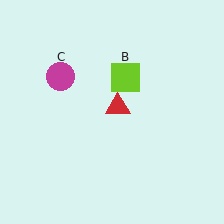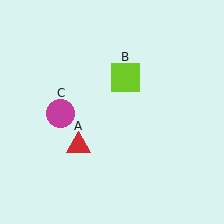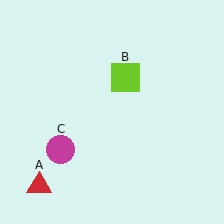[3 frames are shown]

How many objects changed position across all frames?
2 objects changed position: red triangle (object A), magenta circle (object C).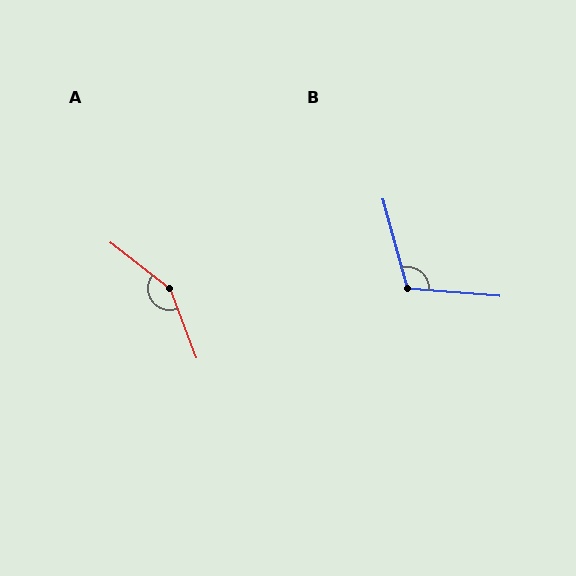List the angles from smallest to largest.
B (110°), A (149°).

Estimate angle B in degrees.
Approximately 110 degrees.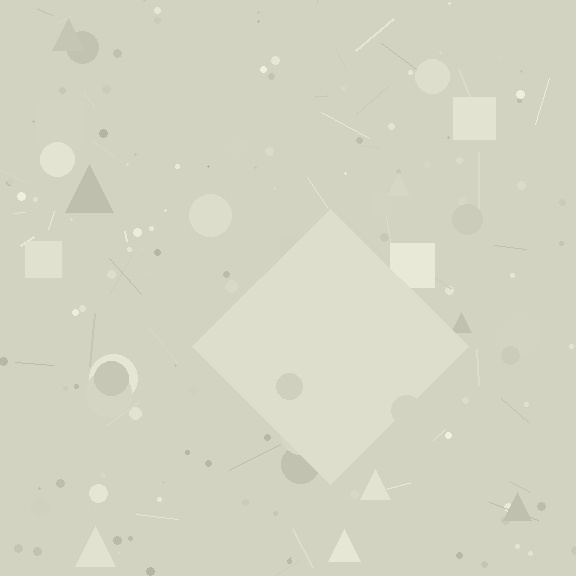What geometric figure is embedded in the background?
A diamond is embedded in the background.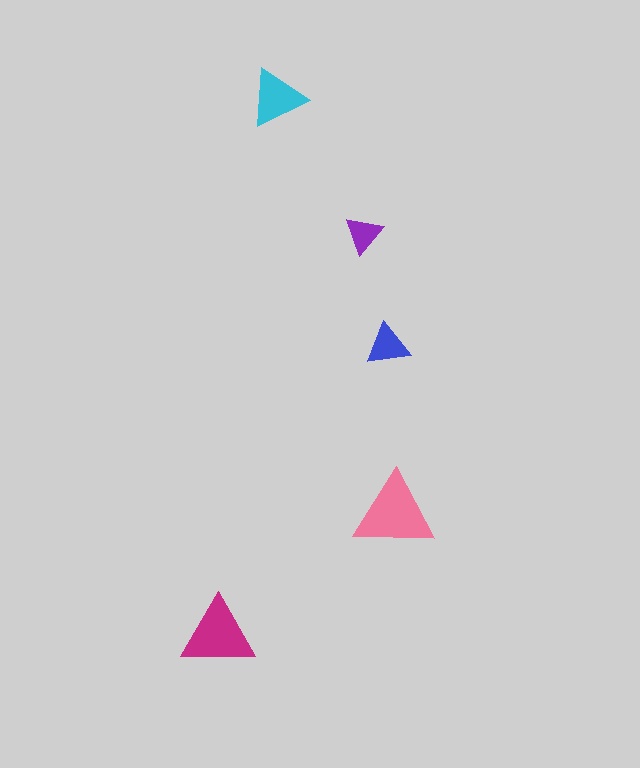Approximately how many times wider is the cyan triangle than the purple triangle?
About 1.5 times wider.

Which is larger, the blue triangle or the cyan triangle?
The cyan one.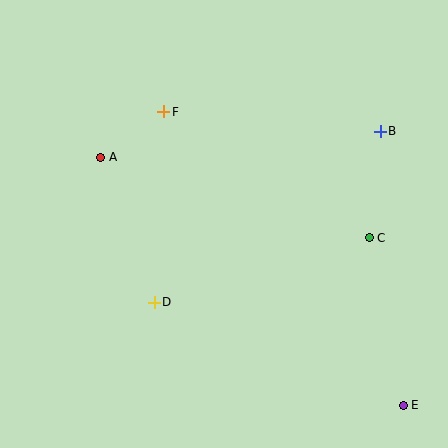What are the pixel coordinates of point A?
Point A is at (101, 157).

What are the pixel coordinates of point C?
Point C is at (369, 238).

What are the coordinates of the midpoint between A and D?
The midpoint between A and D is at (127, 230).